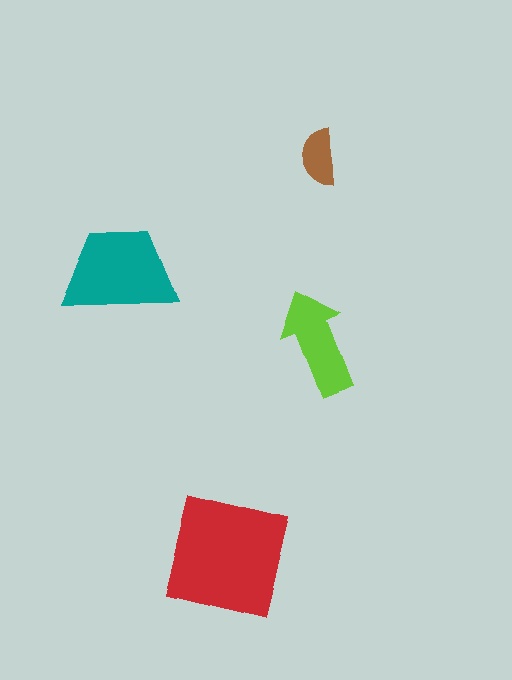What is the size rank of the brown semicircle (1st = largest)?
4th.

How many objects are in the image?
There are 4 objects in the image.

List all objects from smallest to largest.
The brown semicircle, the lime arrow, the teal trapezoid, the red square.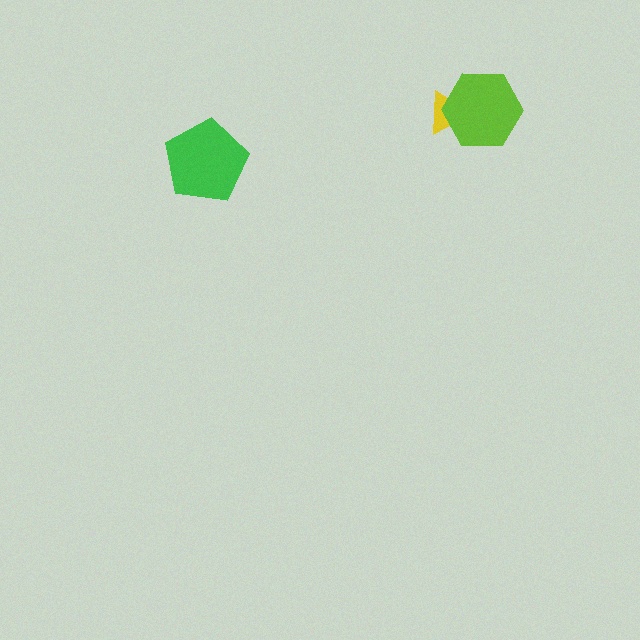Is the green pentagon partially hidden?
No, no other shape covers it.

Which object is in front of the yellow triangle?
The lime hexagon is in front of the yellow triangle.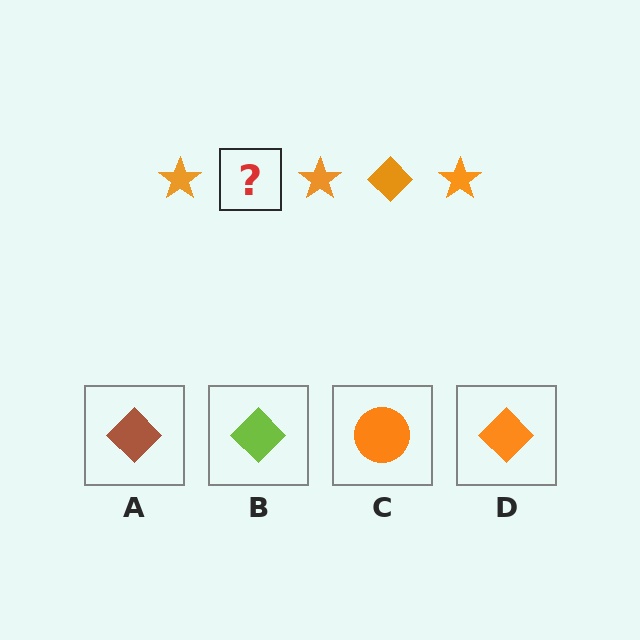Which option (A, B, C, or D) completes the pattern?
D.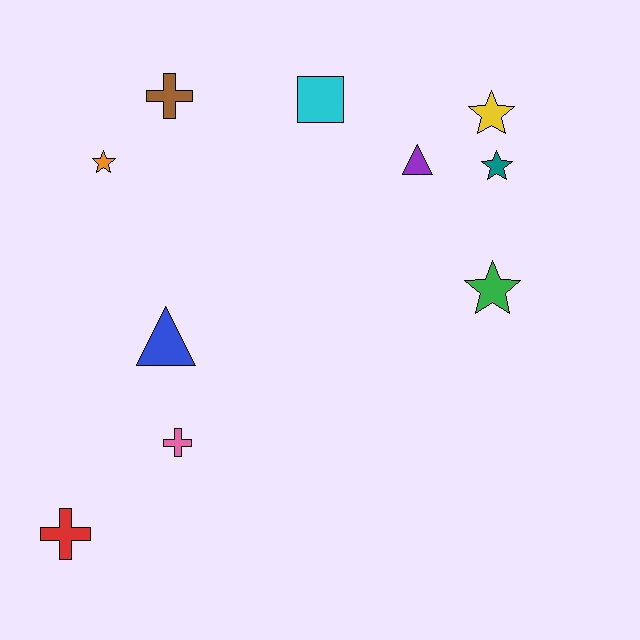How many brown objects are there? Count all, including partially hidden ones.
There is 1 brown object.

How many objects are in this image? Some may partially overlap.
There are 10 objects.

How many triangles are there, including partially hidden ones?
There are 2 triangles.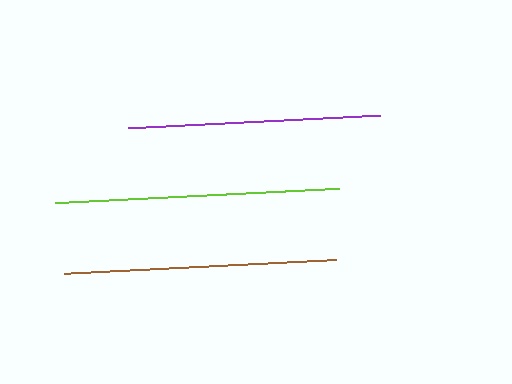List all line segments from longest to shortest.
From longest to shortest: lime, brown, purple.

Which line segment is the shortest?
The purple line is the shortest at approximately 253 pixels.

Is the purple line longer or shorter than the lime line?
The lime line is longer than the purple line.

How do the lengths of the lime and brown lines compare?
The lime and brown lines are approximately the same length.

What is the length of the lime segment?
The lime segment is approximately 284 pixels long.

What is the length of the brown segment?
The brown segment is approximately 272 pixels long.